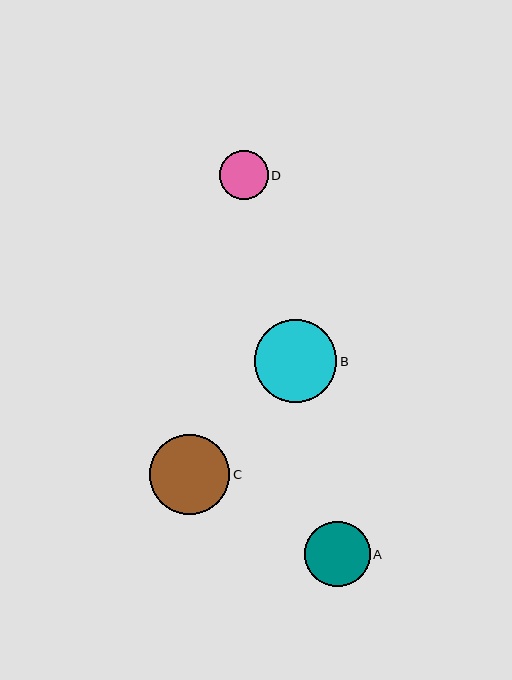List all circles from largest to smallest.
From largest to smallest: B, C, A, D.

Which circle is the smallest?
Circle D is the smallest with a size of approximately 49 pixels.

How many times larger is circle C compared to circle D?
Circle C is approximately 1.6 times the size of circle D.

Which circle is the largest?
Circle B is the largest with a size of approximately 82 pixels.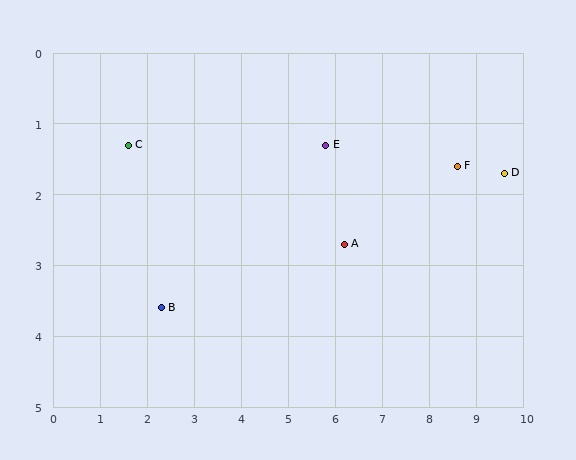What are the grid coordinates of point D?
Point D is at approximately (9.6, 1.7).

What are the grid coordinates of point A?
Point A is at approximately (6.2, 2.7).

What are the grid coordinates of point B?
Point B is at approximately (2.3, 3.6).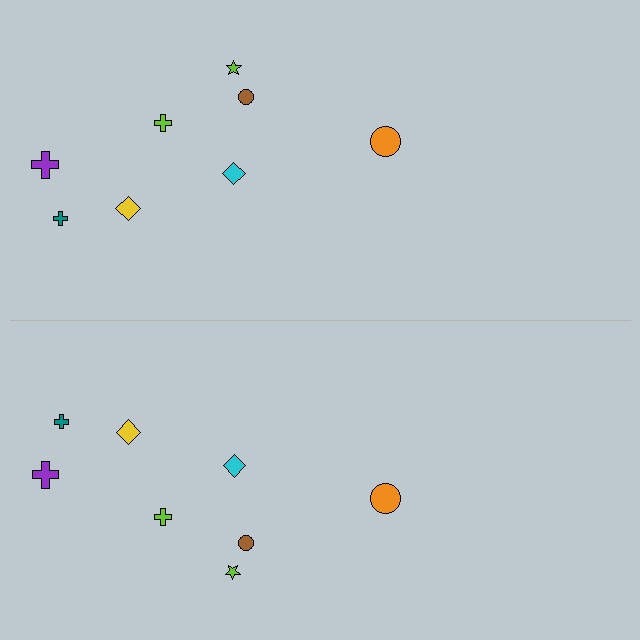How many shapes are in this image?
There are 16 shapes in this image.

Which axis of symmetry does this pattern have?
The pattern has a horizontal axis of symmetry running through the center of the image.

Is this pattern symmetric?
Yes, this pattern has bilateral (reflection) symmetry.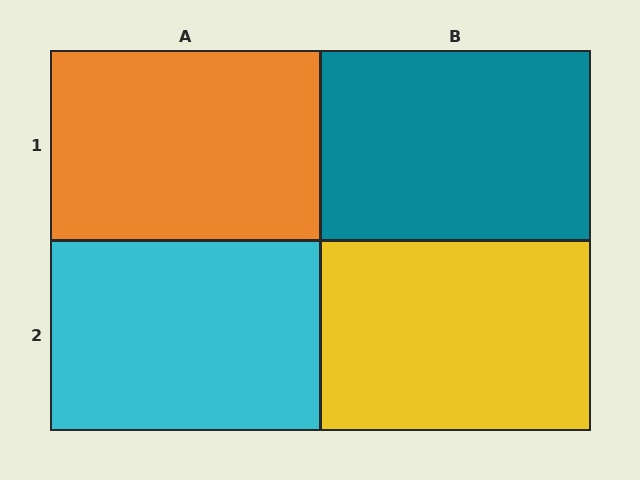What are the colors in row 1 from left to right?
Orange, teal.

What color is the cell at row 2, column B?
Yellow.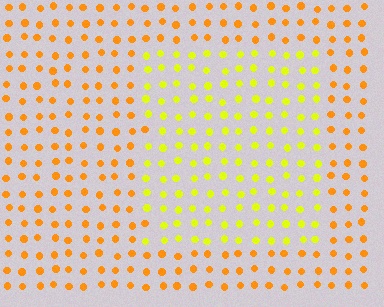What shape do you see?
I see a rectangle.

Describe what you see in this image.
The image is filled with small orange elements in a uniform arrangement. A rectangle-shaped region is visible where the elements are tinted to a slightly different hue, forming a subtle color boundary.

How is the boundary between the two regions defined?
The boundary is defined purely by a slight shift in hue (about 35 degrees). Spacing, size, and orientation are identical on both sides.